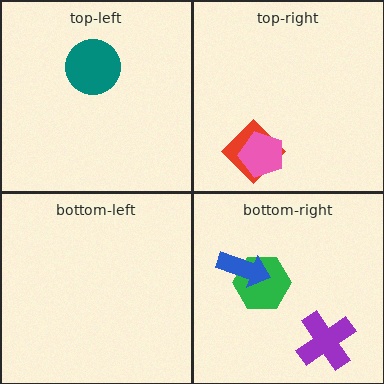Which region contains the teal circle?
The top-left region.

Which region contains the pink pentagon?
The top-right region.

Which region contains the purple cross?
The bottom-right region.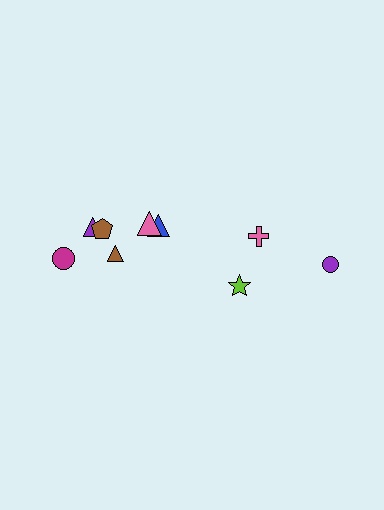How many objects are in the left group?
There are 6 objects.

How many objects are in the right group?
There are 3 objects.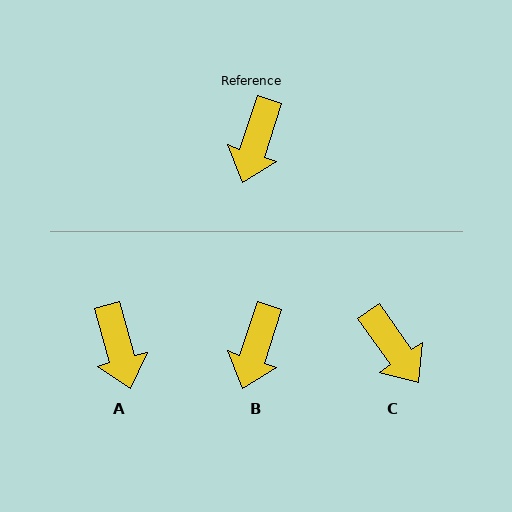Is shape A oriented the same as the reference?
No, it is off by about 34 degrees.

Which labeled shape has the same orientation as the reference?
B.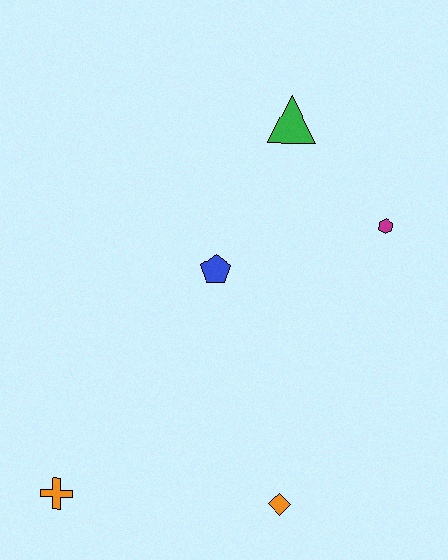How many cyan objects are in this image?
There are no cyan objects.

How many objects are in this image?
There are 5 objects.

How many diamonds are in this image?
There is 1 diamond.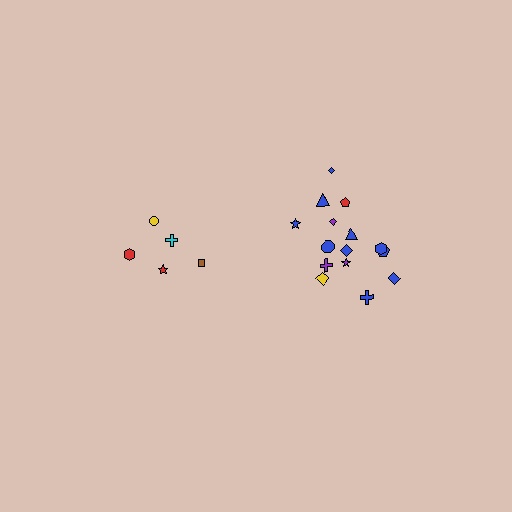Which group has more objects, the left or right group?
The right group.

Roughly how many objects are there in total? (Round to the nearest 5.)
Roughly 20 objects in total.